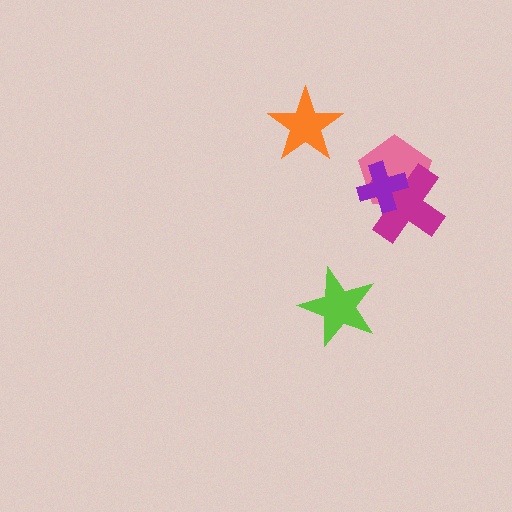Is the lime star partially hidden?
No, no other shape covers it.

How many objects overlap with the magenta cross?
2 objects overlap with the magenta cross.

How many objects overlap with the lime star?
0 objects overlap with the lime star.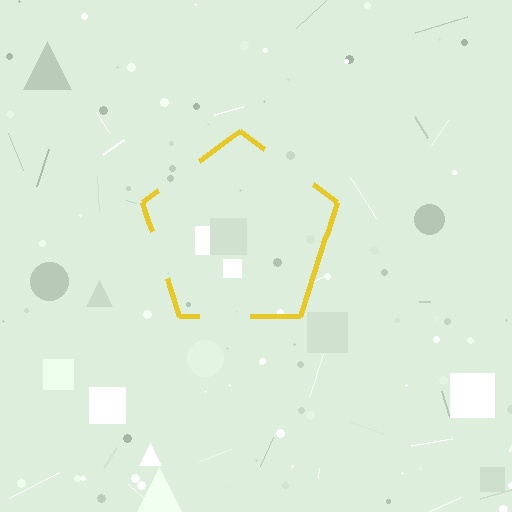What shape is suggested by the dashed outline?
The dashed outline suggests a pentagon.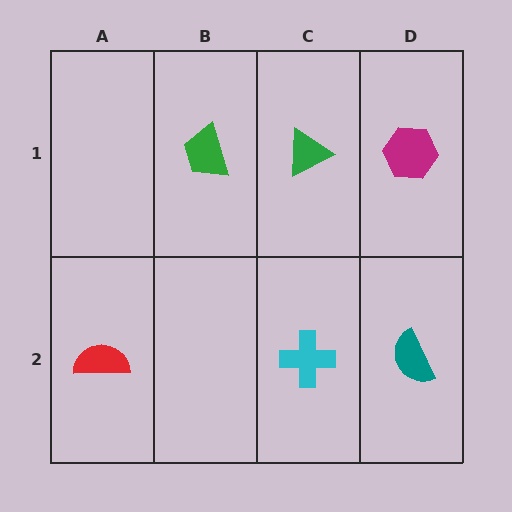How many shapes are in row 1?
3 shapes.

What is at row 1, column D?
A magenta hexagon.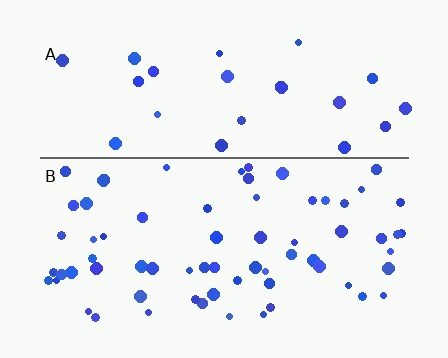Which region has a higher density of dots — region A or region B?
B (the bottom).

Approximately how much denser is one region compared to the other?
Approximately 2.5× — region B over region A.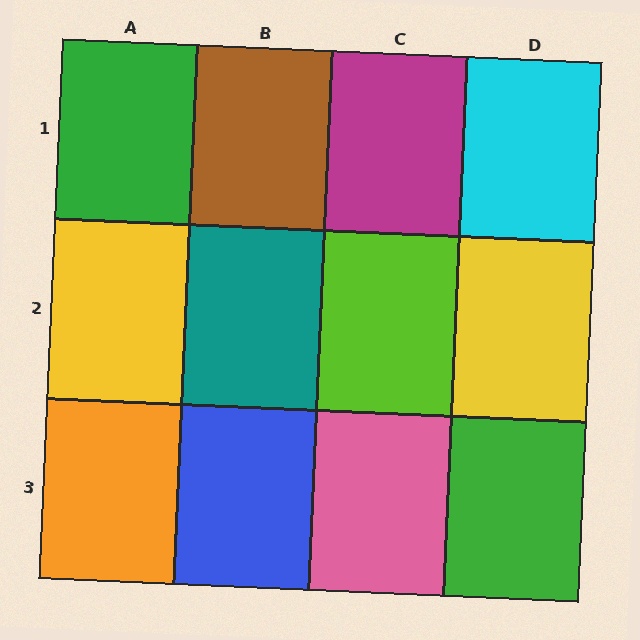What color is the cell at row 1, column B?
Brown.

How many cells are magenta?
1 cell is magenta.